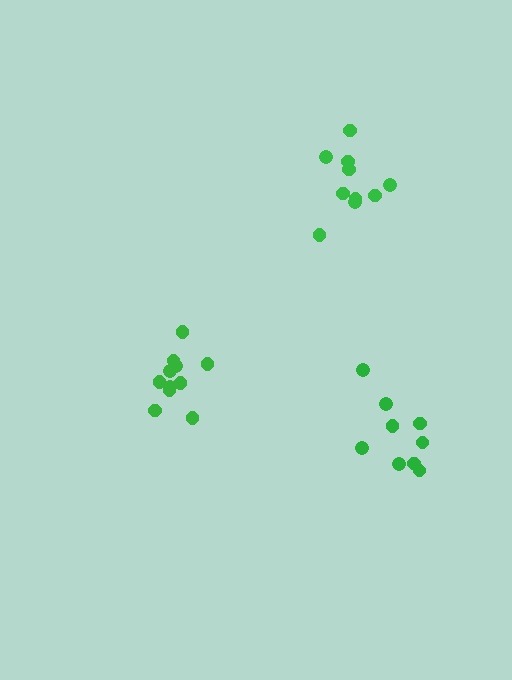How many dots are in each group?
Group 1: 9 dots, Group 2: 10 dots, Group 3: 11 dots (30 total).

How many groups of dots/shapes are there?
There are 3 groups.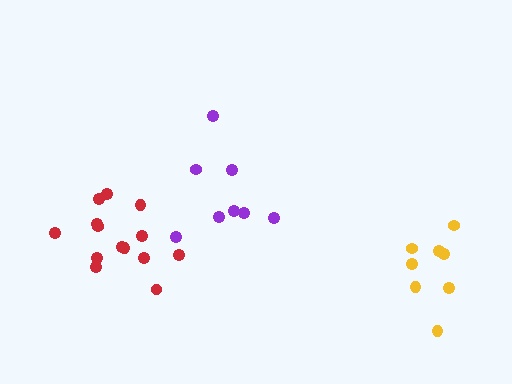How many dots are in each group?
Group 1: 14 dots, Group 2: 8 dots, Group 3: 8 dots (30 total).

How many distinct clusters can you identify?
There are 3 distinct clusters.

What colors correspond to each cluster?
The clusters are colored: red, purple, yellow.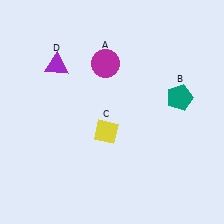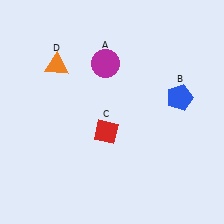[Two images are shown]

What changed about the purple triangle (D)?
In Image 1, D is purple. In Image 2, it changed to orange.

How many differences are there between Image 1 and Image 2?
There are 3 differences between the two images.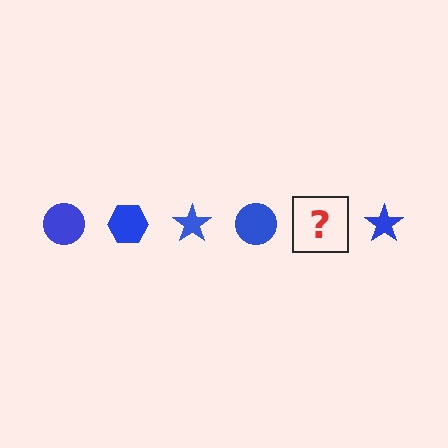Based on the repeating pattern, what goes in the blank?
The blank should be a blue hexagon.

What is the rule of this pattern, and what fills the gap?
The rule is that the pattern cycles through circle, hexagon, star shapes in blue. The gap should be filled with a blue hexagon.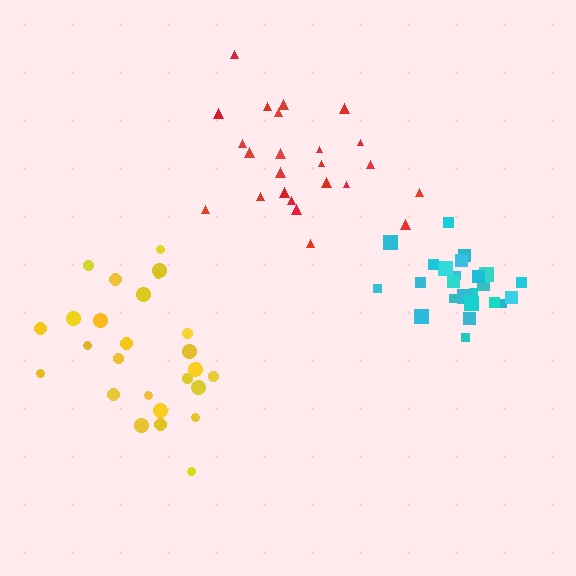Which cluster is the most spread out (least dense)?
Red.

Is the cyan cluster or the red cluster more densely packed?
Cyan.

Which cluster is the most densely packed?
Cyan.